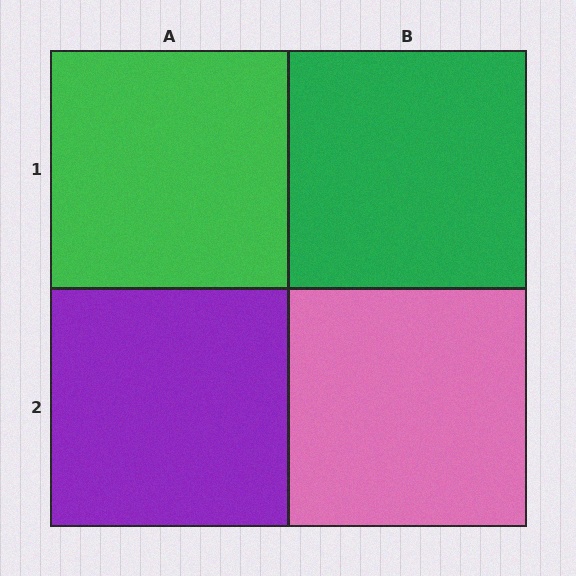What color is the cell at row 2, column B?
Pink.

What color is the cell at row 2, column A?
Purple.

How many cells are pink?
1 cell is pink.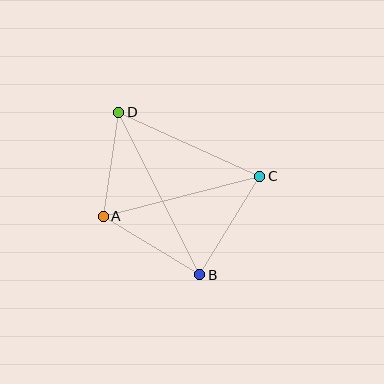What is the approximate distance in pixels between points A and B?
The distance between A and B is approximately 113 pixels.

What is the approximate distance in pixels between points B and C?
The distance between B and C is approximately 115 pixels.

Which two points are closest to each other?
Points A and D are closest to each other.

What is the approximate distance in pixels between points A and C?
The distance between A and C is approximately 162 pixels.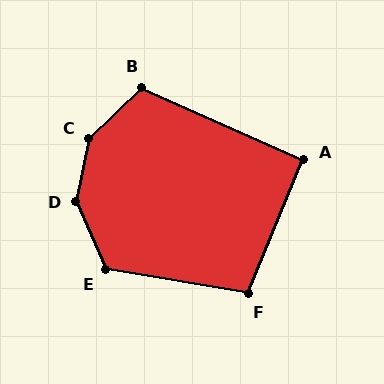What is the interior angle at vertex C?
Approximately 145 degrees (obtuse).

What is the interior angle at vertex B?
Approximately 112 degrees (obtuse).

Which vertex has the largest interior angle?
D, at approximately 145 degrees.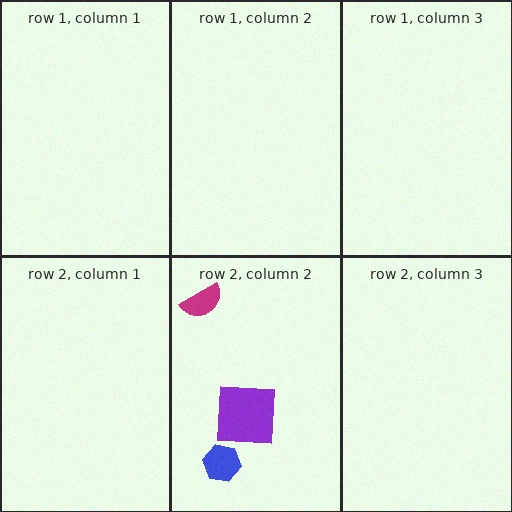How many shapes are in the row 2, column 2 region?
3.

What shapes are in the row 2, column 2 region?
The blue hexagon, the purple square, the magenta semicircle.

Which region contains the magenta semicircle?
The row 2, column 2 region.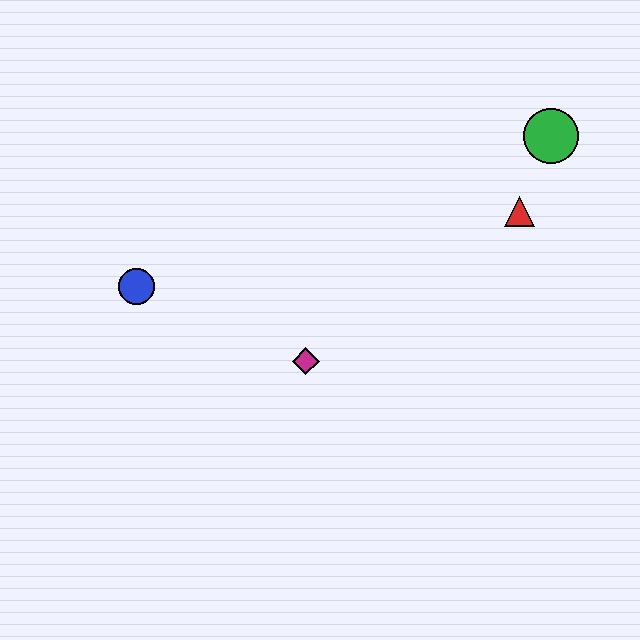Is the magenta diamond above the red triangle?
No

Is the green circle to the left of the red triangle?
No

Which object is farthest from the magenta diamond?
The green circle is farthest from the magenta diamond.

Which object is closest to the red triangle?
The green circle is closest to the red triangle.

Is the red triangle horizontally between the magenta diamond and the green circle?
Yes